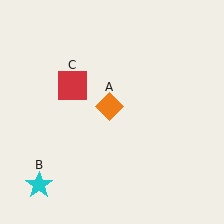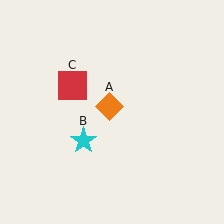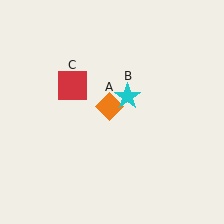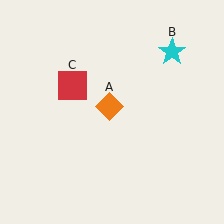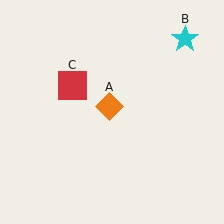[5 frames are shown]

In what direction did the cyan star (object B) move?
The cyan star (object B) moved up and to the right.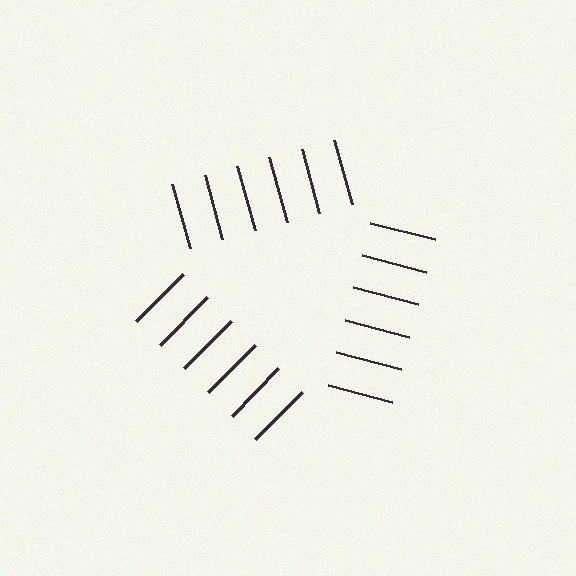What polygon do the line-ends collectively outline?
An illusory triangle — the line segments terminate on its edges but no continuous stroke is drawn.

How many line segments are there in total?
18 — 6 along each of the 3 edges.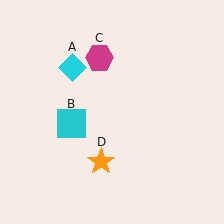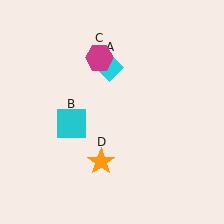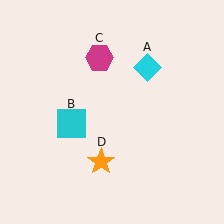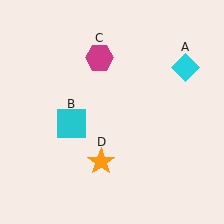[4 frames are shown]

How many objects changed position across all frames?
1 object changed position: cyan diamond (object A).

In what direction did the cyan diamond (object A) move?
The cyan diamond (object A) moved right.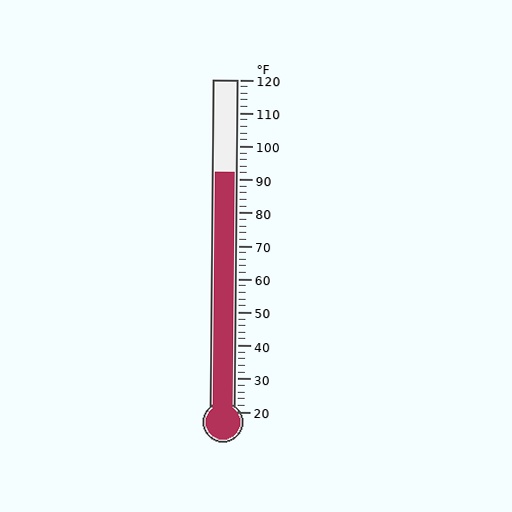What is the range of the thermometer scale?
The thermometer scale ranges from 20°F to 120°F.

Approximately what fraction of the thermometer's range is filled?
The thermometer is filled to approximately 70% of its range.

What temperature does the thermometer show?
The thermometer shows approximately 92°F.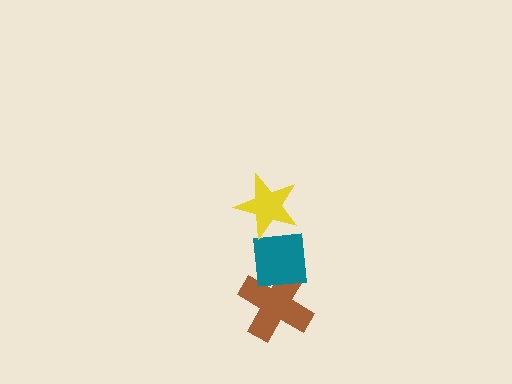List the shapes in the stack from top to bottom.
From top to bottom: the yellow star, the teal square, the brown cross.